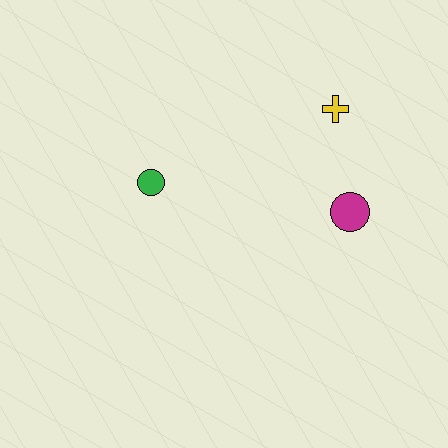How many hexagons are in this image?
There are no hexagons.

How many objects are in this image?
There are 3 objects.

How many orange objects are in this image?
There are no orange objects.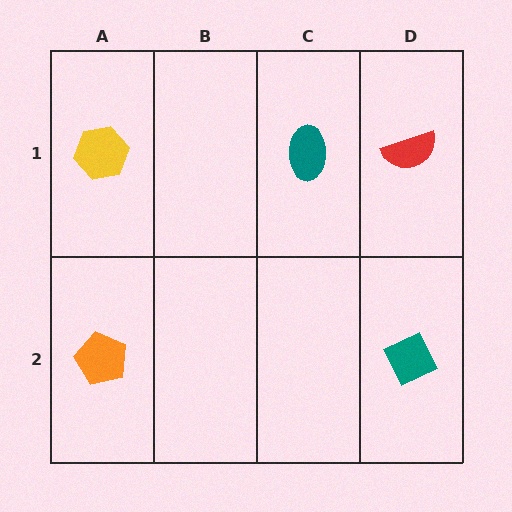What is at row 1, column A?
A yellow hexagon.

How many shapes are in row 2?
2 shapes.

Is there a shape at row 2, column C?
No, that cell is empty.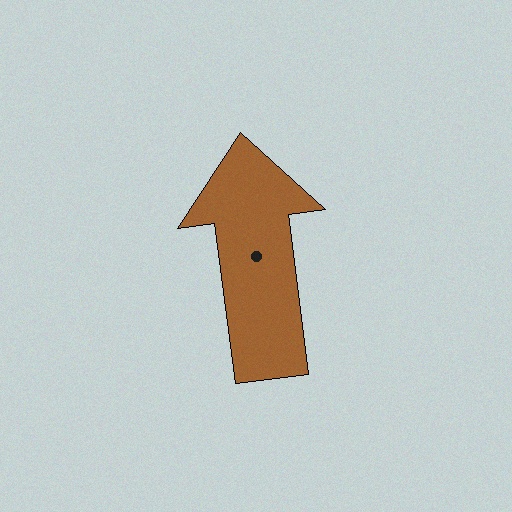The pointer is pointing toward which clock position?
Roughly 12 o'clock.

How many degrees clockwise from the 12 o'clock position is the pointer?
Approximately 353 degrees.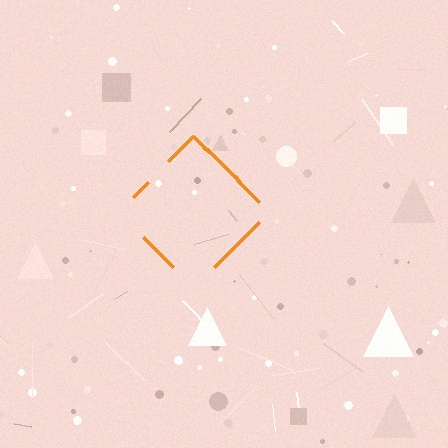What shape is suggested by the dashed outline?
The dashed outline suggests a diamond.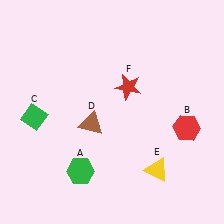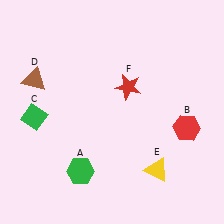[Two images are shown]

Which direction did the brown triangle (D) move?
The brown triangle (D) moved left.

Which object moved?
The brown triangle (D) moved left.